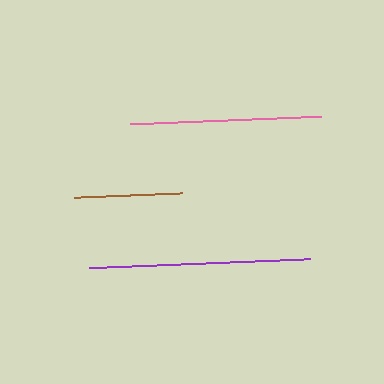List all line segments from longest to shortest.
From longest to shortest: purple, pink, brown.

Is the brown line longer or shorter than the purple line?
The purple line is longer than the brown line.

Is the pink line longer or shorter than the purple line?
The purple line is longer than the pink line.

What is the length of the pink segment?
The pink segment is approximately 191 pixels long.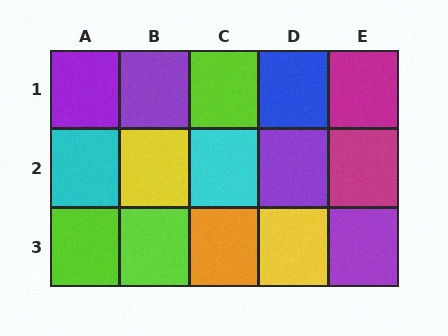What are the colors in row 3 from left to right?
Lime, lime, orange, yellow, purple.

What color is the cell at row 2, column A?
Cyan.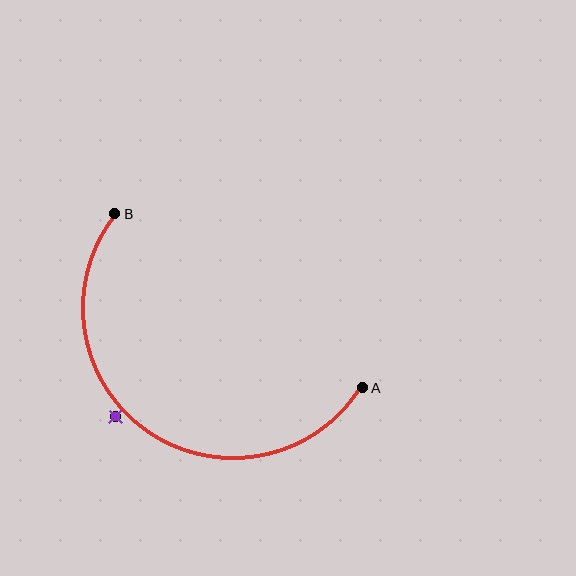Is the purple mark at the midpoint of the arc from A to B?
No — the purple mark does not lie on the arc at all. It sits slightly outside the curve.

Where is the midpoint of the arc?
The arc midpoint is the point on the curve farthest from the straight line joining A and B. It sits below and to the left of that line.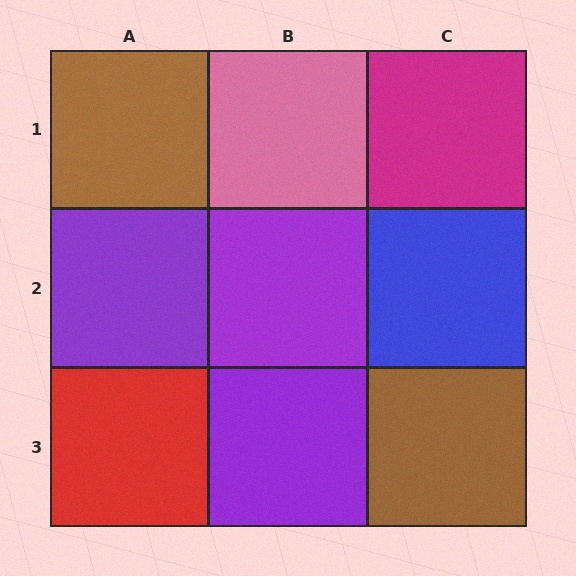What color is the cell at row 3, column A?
Red.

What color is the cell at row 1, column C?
Magenta.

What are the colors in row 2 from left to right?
Purple, purple, blue.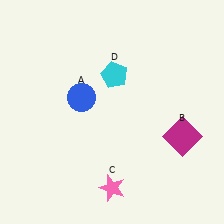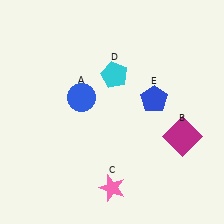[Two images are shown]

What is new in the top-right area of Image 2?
A blue pentagon (E) was added in the top-right area of Image 2.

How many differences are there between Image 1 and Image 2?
There is 1 difference between the two images.